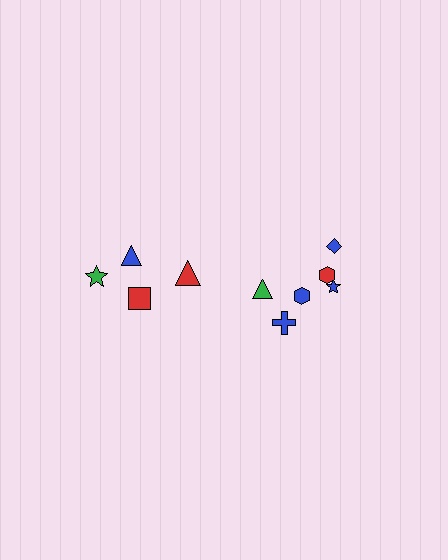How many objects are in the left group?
There are 4 objects.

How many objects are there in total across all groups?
There are 10 objects.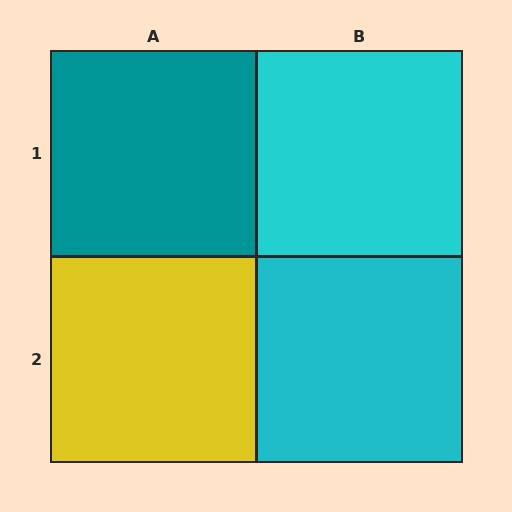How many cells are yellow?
1 cell is yellow.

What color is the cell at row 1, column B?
Cyan.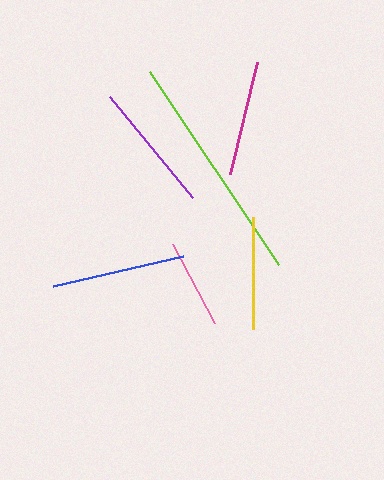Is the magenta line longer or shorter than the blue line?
The blue line is longer than the magenta line.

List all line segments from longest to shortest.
From longest to shortest: lime, blue, purple, magenta, yellow, pink.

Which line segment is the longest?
The lime line is the longest at approximately 232 pixels.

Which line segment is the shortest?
The pink line is the shortest at approximately 89 pixels.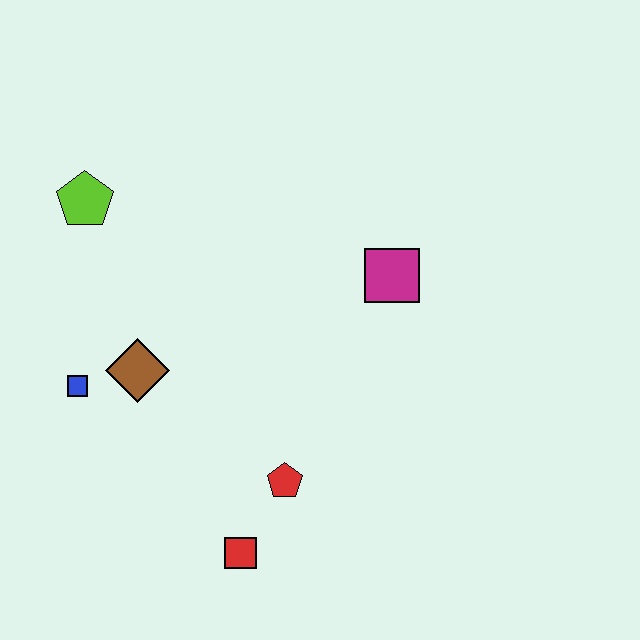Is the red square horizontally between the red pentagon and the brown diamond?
Yes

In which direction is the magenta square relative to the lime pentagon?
The magenta square is to the right of the lime pentagon.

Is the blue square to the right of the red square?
No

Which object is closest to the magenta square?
The red pentagon is closest to the magenta square.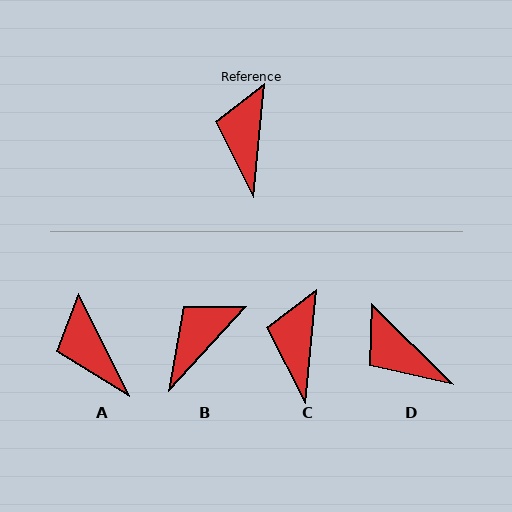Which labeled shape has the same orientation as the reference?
C.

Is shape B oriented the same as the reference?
No, it is off by about 37 degrees.